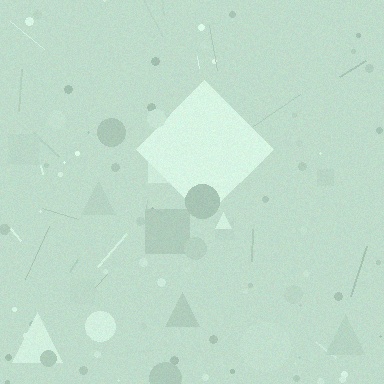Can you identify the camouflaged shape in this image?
The camouflaged shape is a diamond.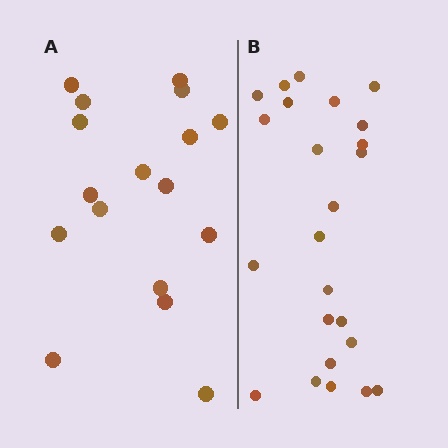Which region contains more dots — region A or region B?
Region B (the right region) has more dots.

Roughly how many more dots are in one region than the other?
Region B has roughly 8 or so more dots than region A.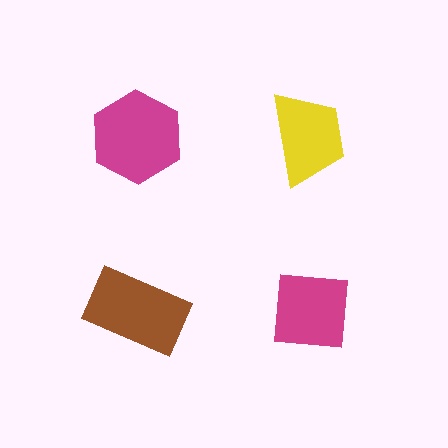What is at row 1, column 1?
A magenta hexagon.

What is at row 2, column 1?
A brown rectangle.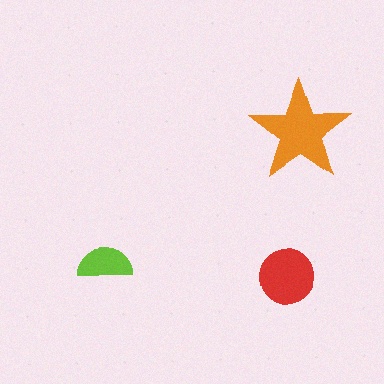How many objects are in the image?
There are 3 objects in the image.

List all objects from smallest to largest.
The lime semicircle, the red circle, the orange star.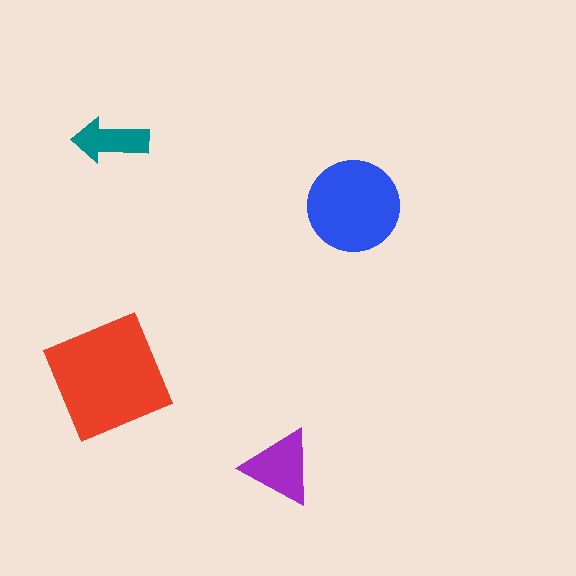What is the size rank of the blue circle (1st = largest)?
2nd.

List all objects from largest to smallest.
The red square, the blue circle, the purple triangle, the teal arrow.